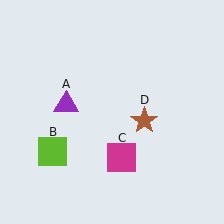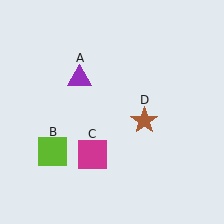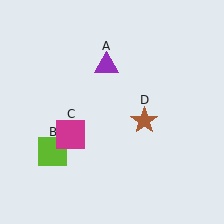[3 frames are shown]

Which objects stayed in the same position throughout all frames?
Lime square (object B) and brown star (object D) remained stationary.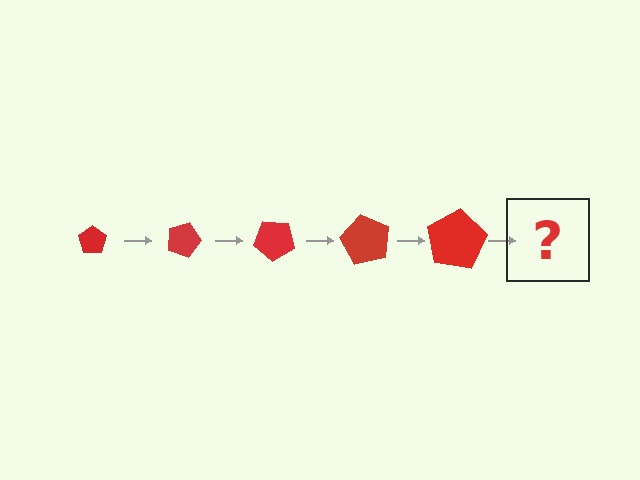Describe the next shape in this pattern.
It should be a pentagon, larger than the previous one and rotated 100 degrees from the start.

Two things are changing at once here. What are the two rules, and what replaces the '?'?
The two rules are that the pentagon grows larger each step and it rotates 20 degrees each step. The '?' should be a pentagon, larger than the previous one and rotated 100 degrees from the start.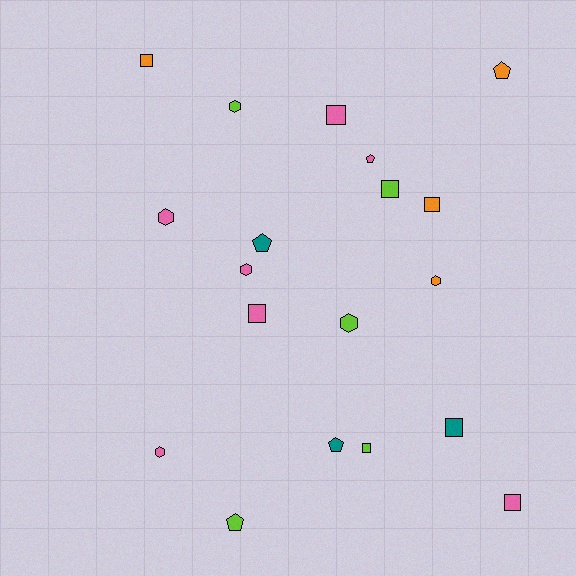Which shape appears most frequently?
Square, with 8 objects.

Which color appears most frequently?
Pink, with 7 objects.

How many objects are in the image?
There are 19 objects.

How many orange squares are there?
There are 2 orange squares.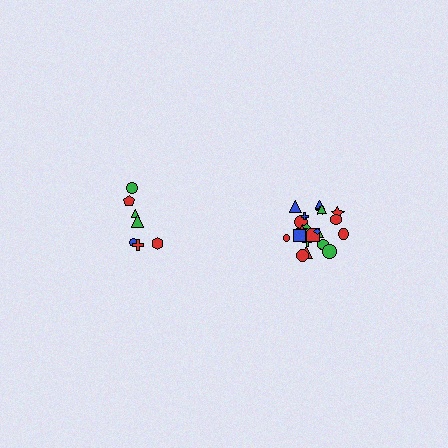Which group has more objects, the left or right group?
The right group.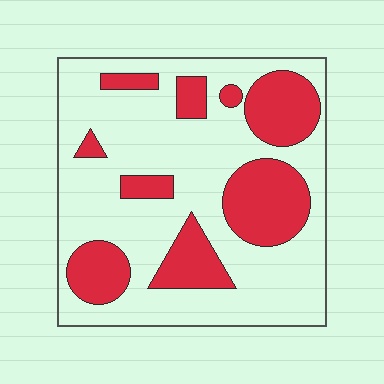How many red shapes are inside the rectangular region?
9.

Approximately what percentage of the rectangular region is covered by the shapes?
Approximately 30%.